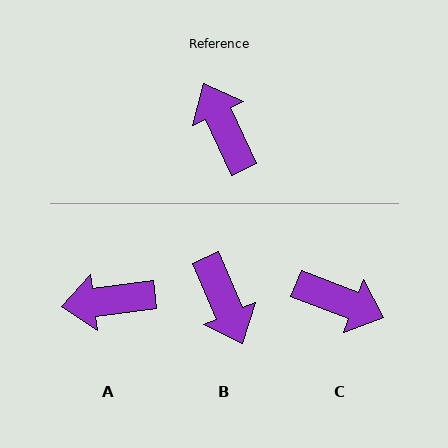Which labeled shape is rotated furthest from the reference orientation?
B, about 178 degrees away.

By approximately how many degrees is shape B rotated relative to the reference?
Approximately 178 degrees counter-clockwise.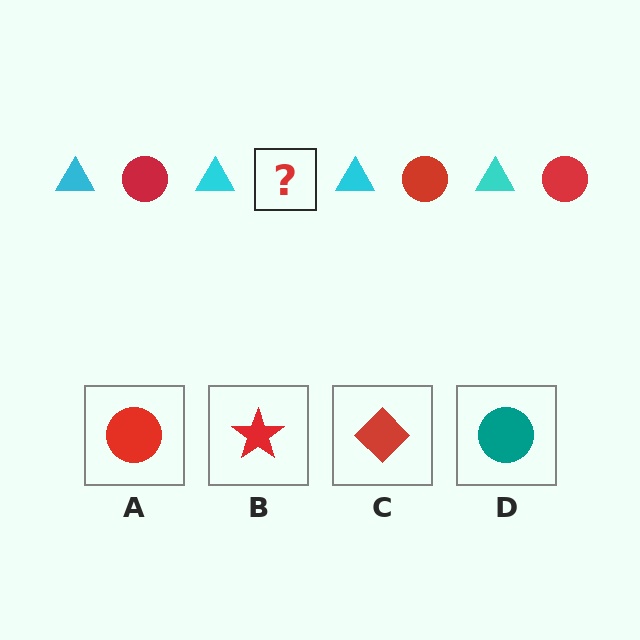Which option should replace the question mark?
Option A.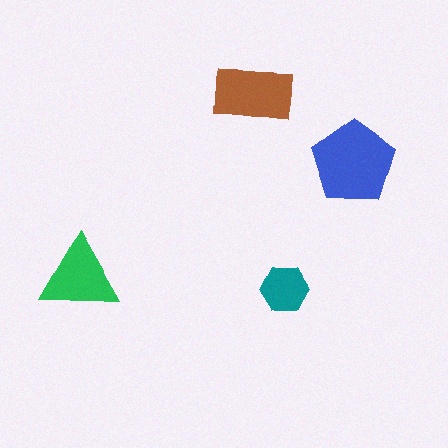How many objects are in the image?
There are 4 objects in the image.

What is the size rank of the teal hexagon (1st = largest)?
4th.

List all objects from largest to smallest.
The blue pentagon, the brown rectangle, the green triangle, the teal hexagon.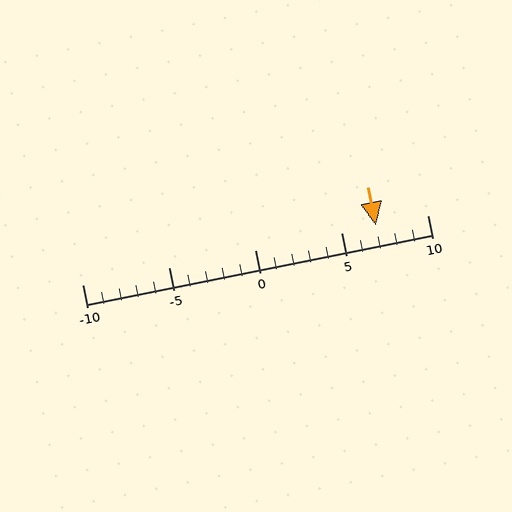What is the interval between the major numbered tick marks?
The major tick marks are spaced 5 units apart.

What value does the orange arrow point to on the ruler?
The orange arrow points to approximately 7.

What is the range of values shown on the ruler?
The ruler shows values from -10 to 10.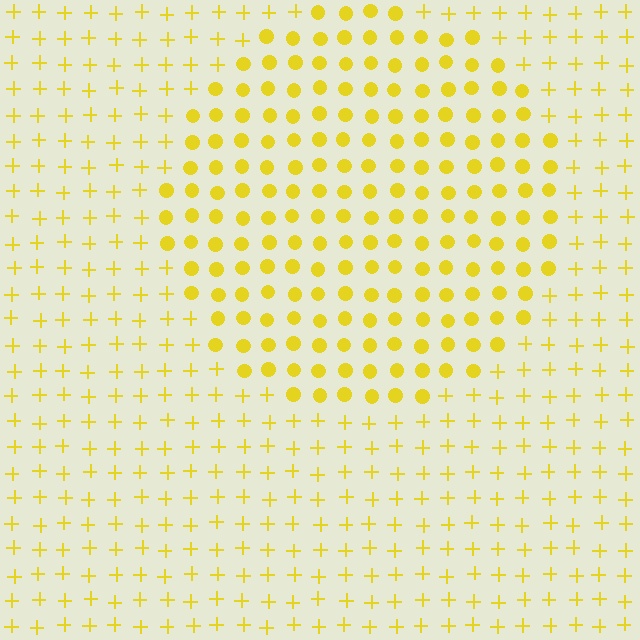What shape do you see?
I see a circle.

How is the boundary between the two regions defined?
The boundary is defined by a change in element shape: circles inside vs. plus signs outside. All elements share the same color and spacing.